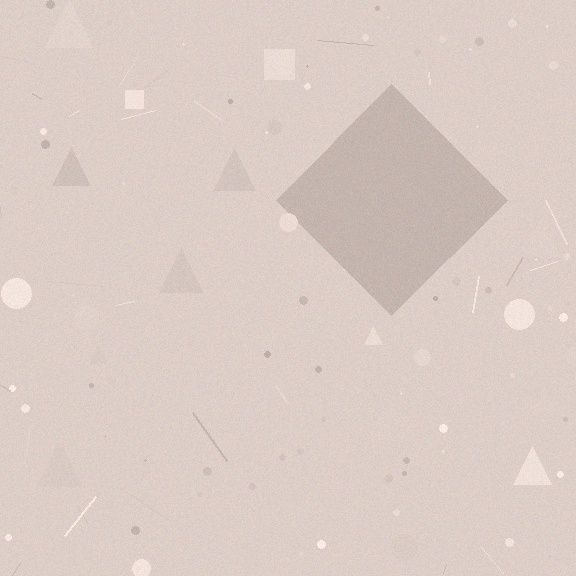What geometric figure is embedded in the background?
A diamond is embedded in the background.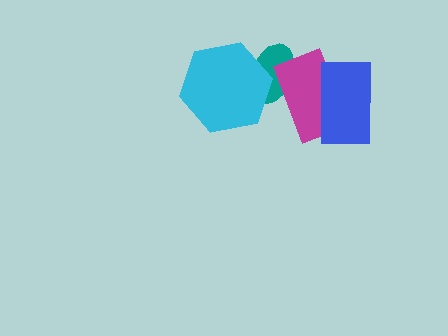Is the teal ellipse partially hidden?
Yes, it is partially covered by another shape.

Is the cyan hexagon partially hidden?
No, no other shape covers it.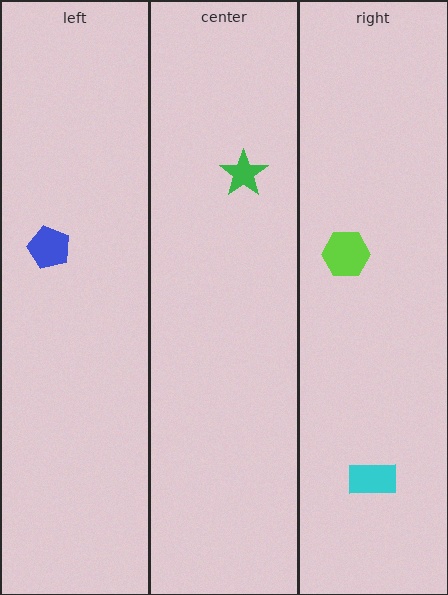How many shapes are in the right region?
2.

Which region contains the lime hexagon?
The right region.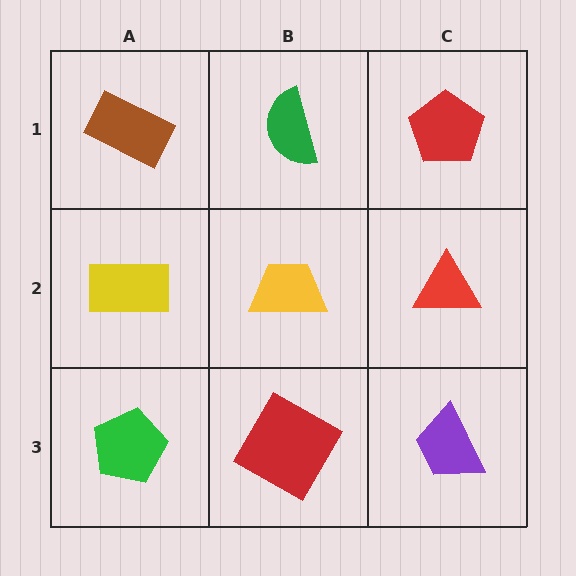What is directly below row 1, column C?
A red triangle.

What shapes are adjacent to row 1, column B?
A yellow trapezoid (row 2, column B), a brown rectangle (row 1, column A), a red pentagon (row 1, column C).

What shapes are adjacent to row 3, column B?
A yellow trapezoid (row 2, column B), a green pentagon (row 3, column A), a purple trapezoid (row 3, column C).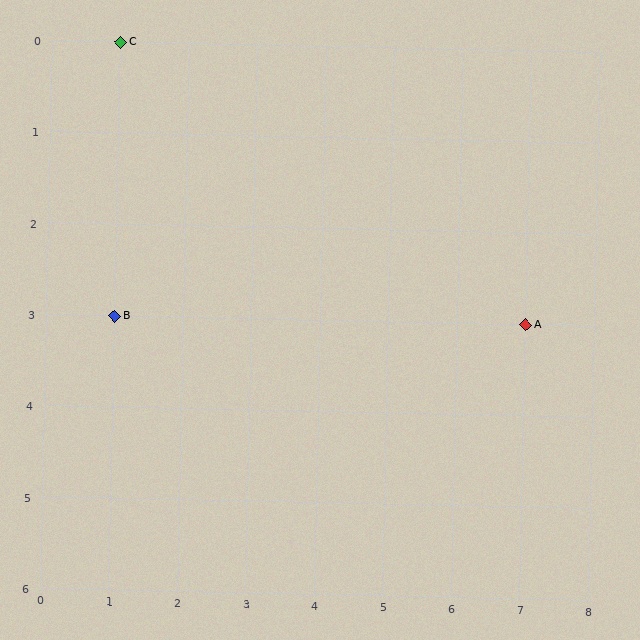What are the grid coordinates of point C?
Point C is at grid coordinates (1, 0).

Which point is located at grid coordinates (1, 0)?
Point C is at (1, 0).